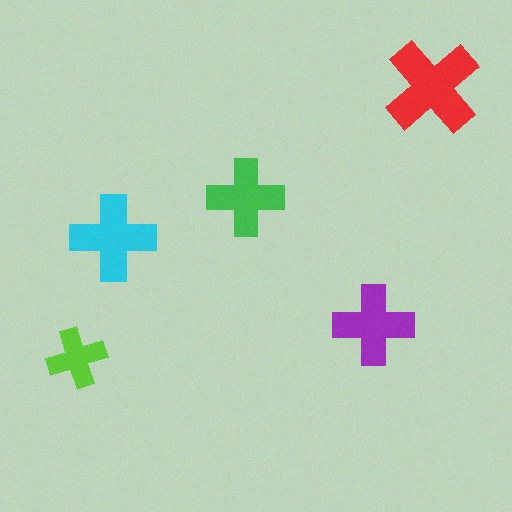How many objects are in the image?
There are 5 objects in the image.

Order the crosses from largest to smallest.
the red one, the cyan one, the purple one, the green one, the lime one.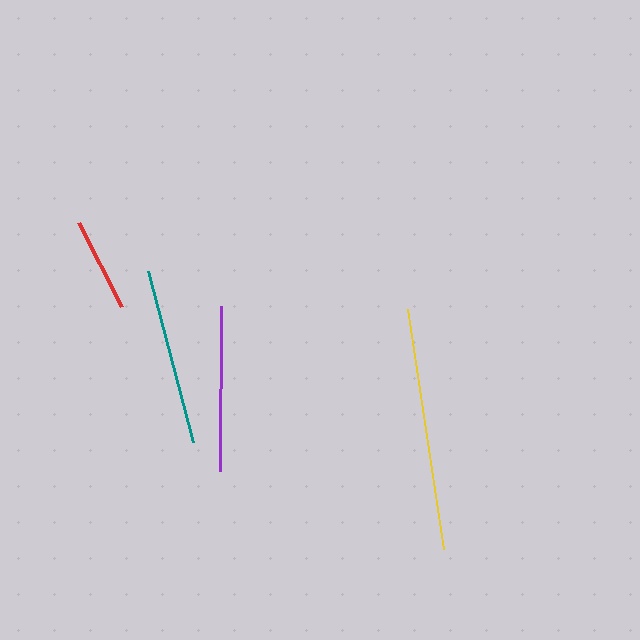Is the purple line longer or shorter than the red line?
The purple line is longer than the red line.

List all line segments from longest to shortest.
From longest to shortest: yellow, teal, purple, red.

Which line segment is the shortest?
The red line is the shortest at approximately 95 pixels.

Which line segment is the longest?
The yellow line is the longest at approximately 242 pixels.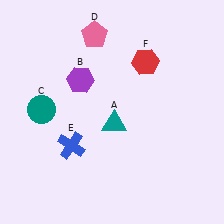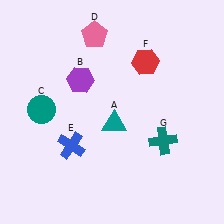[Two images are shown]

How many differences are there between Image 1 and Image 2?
There is 1 difference between the two images.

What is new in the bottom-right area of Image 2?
A teal cross (G) was added in the bottom-right area of Image 2.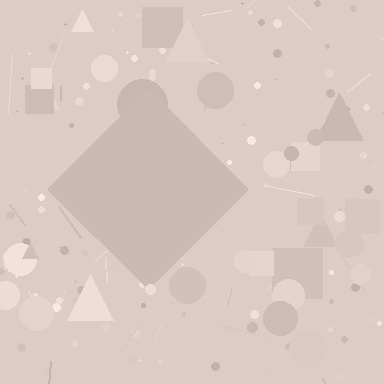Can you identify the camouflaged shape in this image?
The camouflaged shape is a diamond.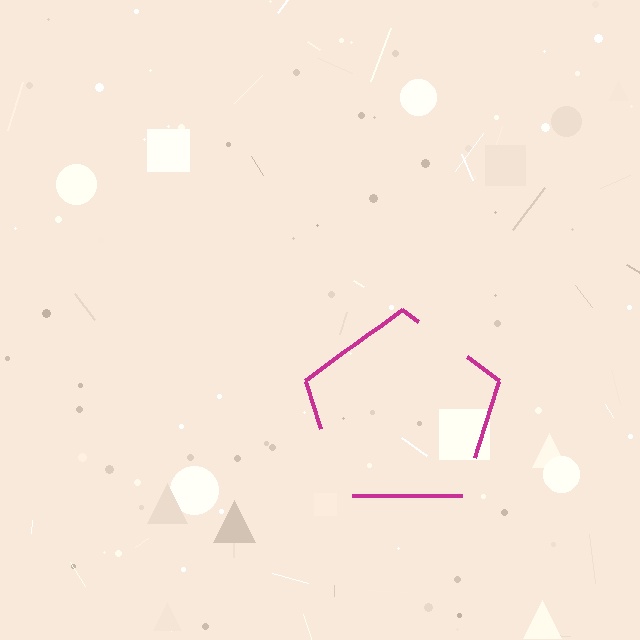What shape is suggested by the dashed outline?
The dashed outline suggests a pentagon.